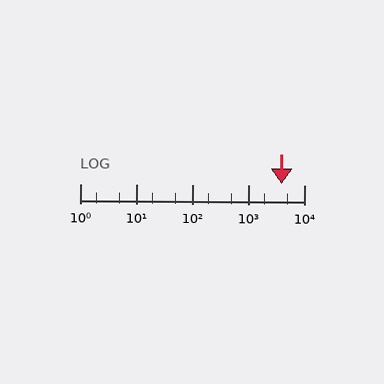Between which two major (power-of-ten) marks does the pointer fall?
The pointer is between 1000 and 10000.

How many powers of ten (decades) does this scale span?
The scale spans 4 decades, from 1 to 10000.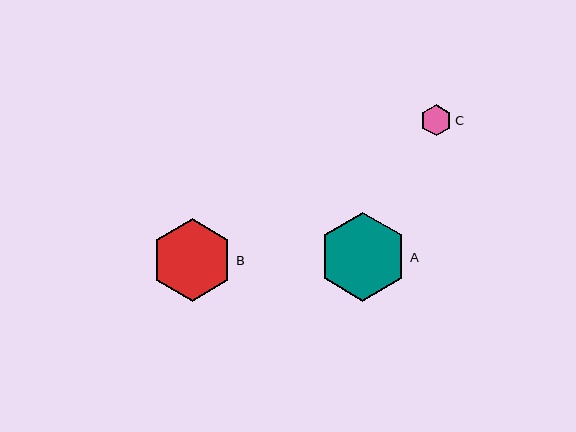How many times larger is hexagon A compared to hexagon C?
Hexagon A is approximately 2.9 times the size of hexagon C.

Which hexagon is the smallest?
Hexagon C is the smallest with a size of approximately 31 pixels.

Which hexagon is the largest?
Hexagon A is the largest with a size of approximately 89 pixels.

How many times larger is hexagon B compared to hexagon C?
Hexagon B is approximately 2.6 times the size of hexagon C.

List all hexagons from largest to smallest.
From largest to smallest: A, B, C.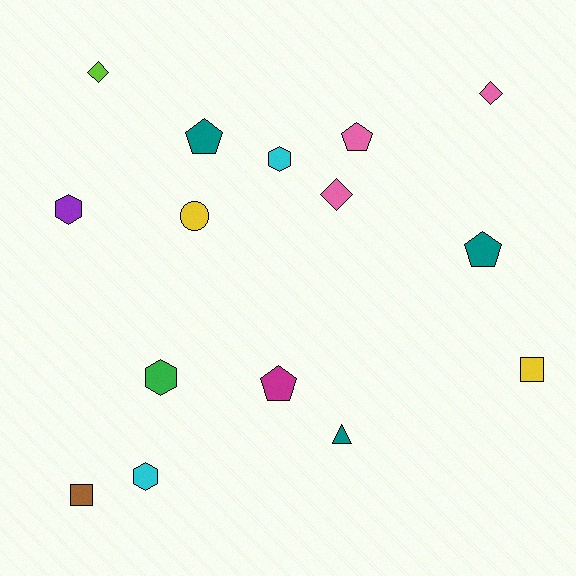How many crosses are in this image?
There are no crosses.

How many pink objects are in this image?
There are 3 pink objects.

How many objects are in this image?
There are 15 objects.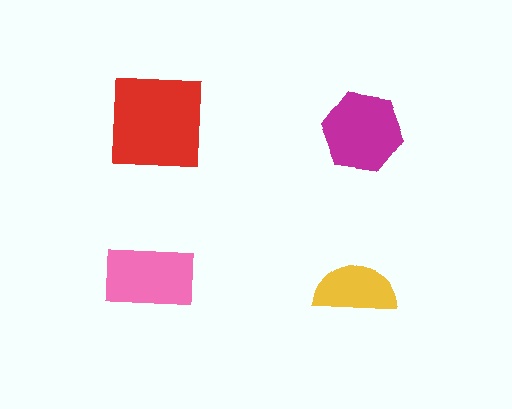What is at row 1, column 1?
A red square.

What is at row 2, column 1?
A pink rectangle.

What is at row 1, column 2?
A magenta hexagon.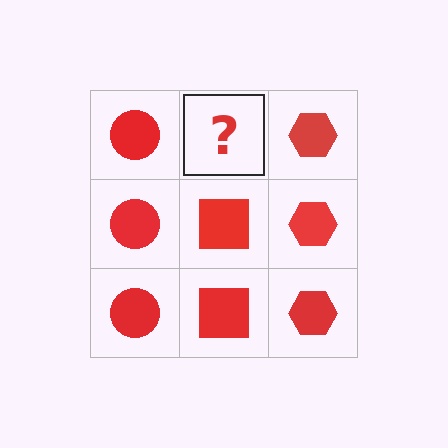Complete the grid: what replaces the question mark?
The question mark should be replaced with a red square.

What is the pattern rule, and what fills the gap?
The rule is that each column has a consistent shape. The gap should be filled with a red square.